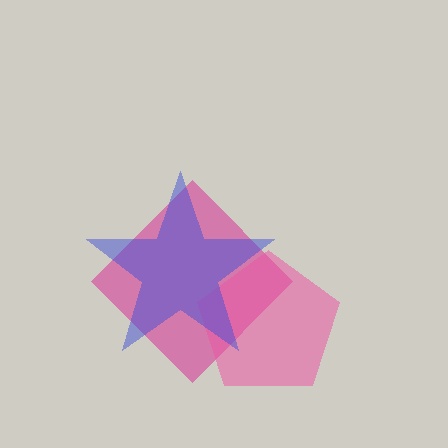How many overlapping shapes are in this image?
There are 3 overlapping shapes in the image.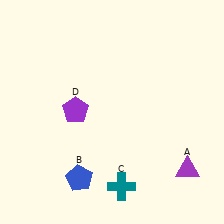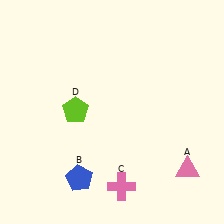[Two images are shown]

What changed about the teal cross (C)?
In Image 1, C is teal. In Image 2, it changed to pink.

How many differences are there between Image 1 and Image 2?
There are 3 differences between the two images.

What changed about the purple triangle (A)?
In Image 1, A is purple. In Image 2, it changed to pink.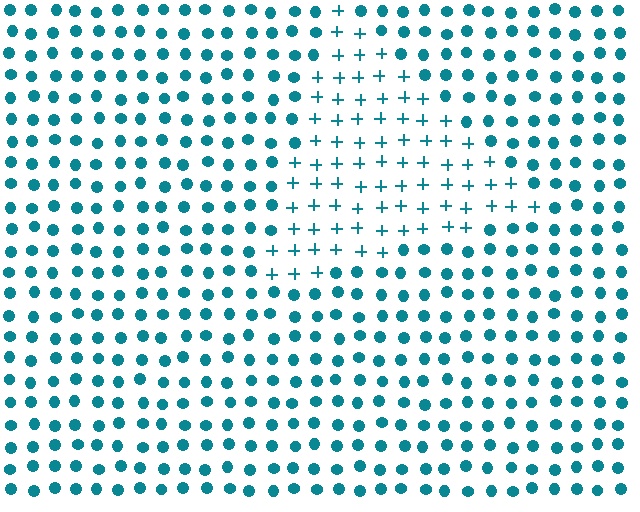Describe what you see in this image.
The image is filled with small teal elements arranged in a uniform grid. A triangle-shaped region contains plus signs, while the surrounding area contains circles. The boundary is defined purely by the change in element shape.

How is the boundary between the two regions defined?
The boundary is defined by a change in element shape: plus signs inside vs. circles outside. All elements share the same color and spacing.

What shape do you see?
I see a triangle.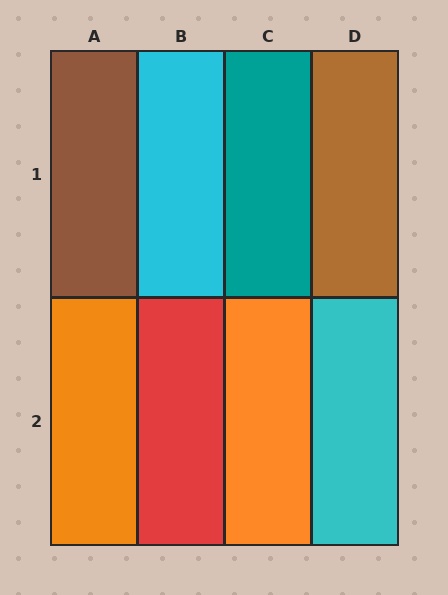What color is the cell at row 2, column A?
Orange.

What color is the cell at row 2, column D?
Cyan.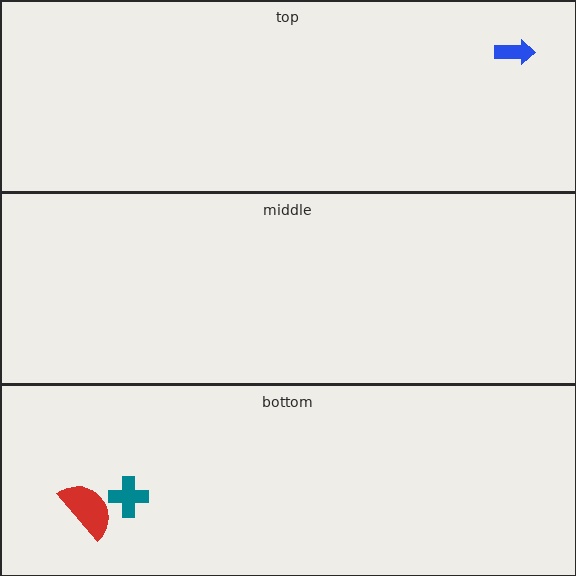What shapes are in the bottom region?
The red semicircle, the teal cross.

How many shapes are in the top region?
1.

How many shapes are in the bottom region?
2.